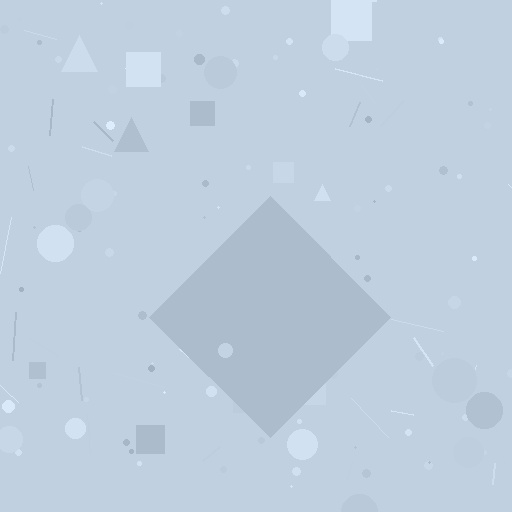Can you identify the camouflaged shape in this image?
The camouflaged shape is a diamond.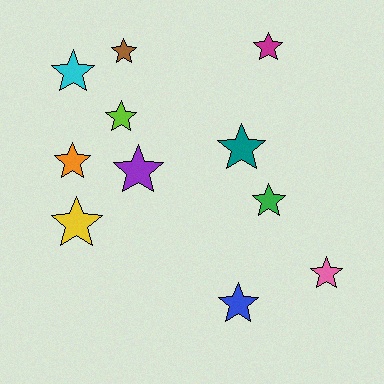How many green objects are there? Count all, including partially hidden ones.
There is 1 green object.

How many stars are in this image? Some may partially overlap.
There are 11 stars.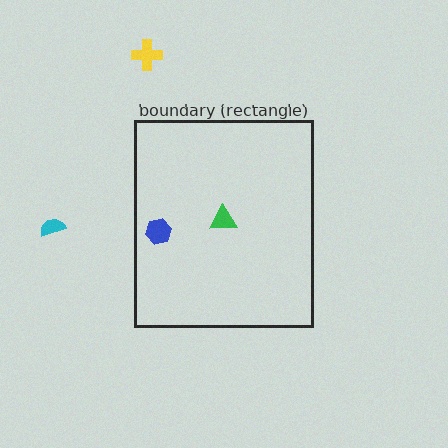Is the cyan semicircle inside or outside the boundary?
Outside.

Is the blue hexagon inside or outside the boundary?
Inside.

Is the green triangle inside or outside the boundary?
Inside.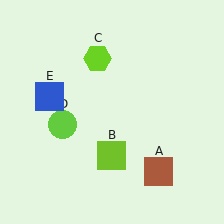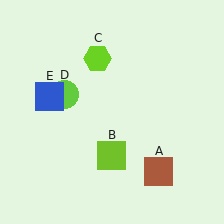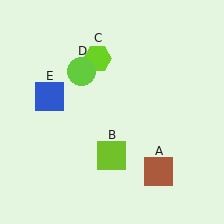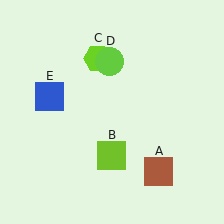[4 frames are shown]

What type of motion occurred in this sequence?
The lime circle (object D) rotated clockwise around the center of the scene.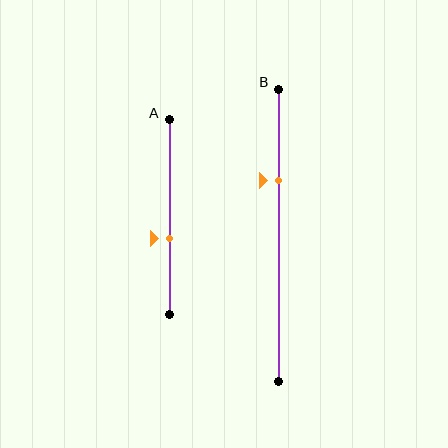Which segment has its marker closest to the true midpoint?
Segment A has its marker closest to the true midpoint.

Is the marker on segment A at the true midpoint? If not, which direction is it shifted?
No, the marker on segment A is shifted downward by about 11% of the segment length.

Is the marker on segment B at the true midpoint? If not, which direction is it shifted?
No, the marker on segment B is shifted upward by about 19% of the segment length.